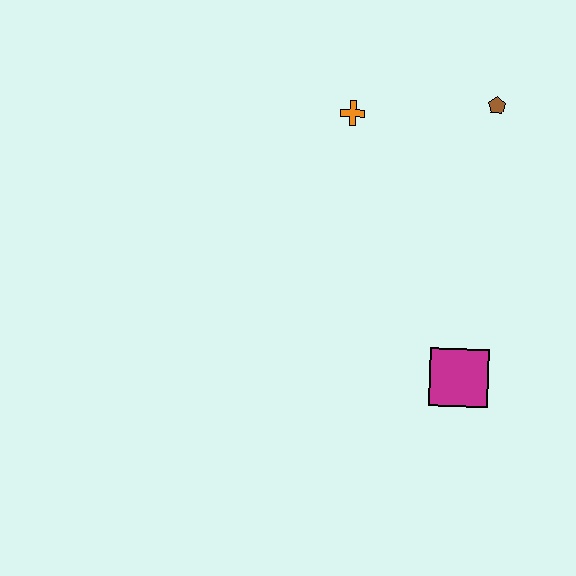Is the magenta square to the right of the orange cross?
Yes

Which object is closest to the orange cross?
The brown pentagon is closest to the orange cross.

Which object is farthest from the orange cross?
The magenta square is farthest from the orange cross.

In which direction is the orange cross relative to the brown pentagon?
The orange cross is to the left of the brown pentagon.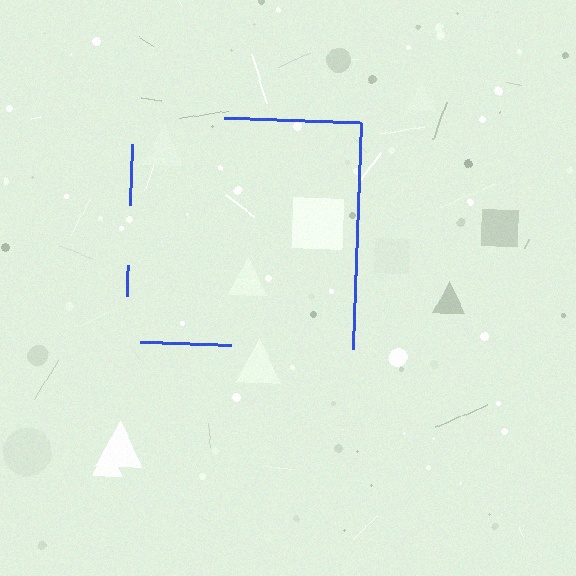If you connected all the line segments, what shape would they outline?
They would outline a square.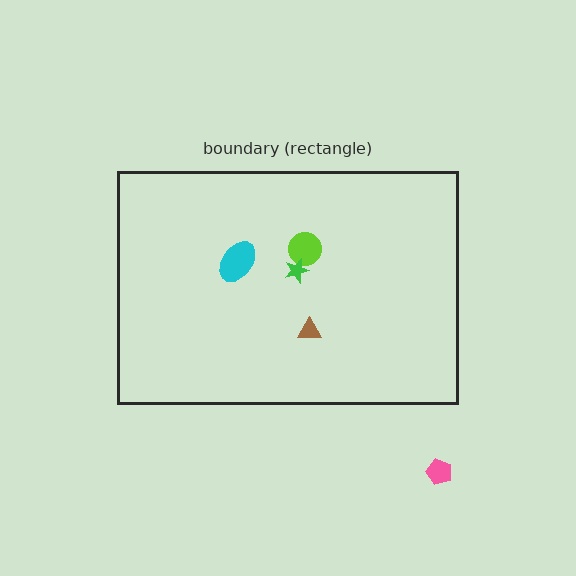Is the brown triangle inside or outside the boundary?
Inside.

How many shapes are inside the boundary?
4 inside, 1 outside.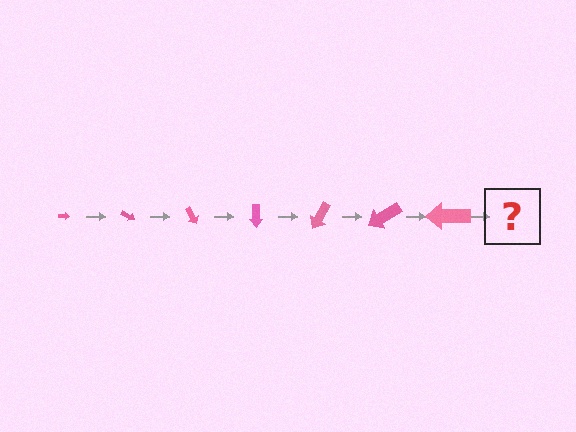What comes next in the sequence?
The next element should be an arrow, larger than the previous one and rotated 210 degrees from the start.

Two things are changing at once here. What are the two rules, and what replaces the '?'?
The two rules are that the arrow grows larger each step and it rotates 30 degrees each step. The '?' should be an arrow, larger than the previous one and rotated 210 degrees from the start.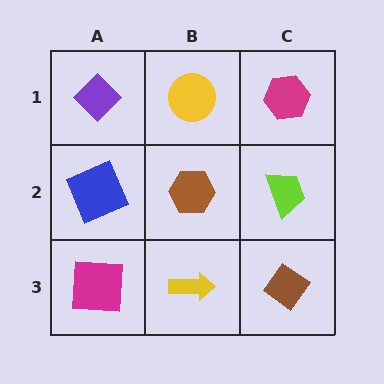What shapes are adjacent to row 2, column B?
A yellow circle (row 1, column B), a yellow arrow (row 3, column B), a blue square (row 2, column A), a lime trapezoid (row 2, column C).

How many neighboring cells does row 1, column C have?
2.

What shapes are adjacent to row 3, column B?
A brown hexagon (row 2, column B), a magenta square (row 3, column A), a brown diamond (row 3, column C).